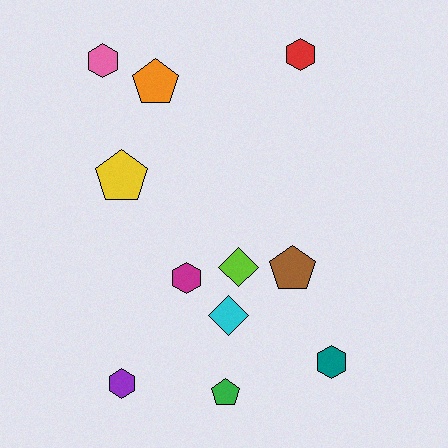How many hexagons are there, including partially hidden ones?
There are 5 hexagons.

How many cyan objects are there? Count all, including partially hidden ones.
There is 1 cyan object.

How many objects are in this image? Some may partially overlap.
There are 11 objects.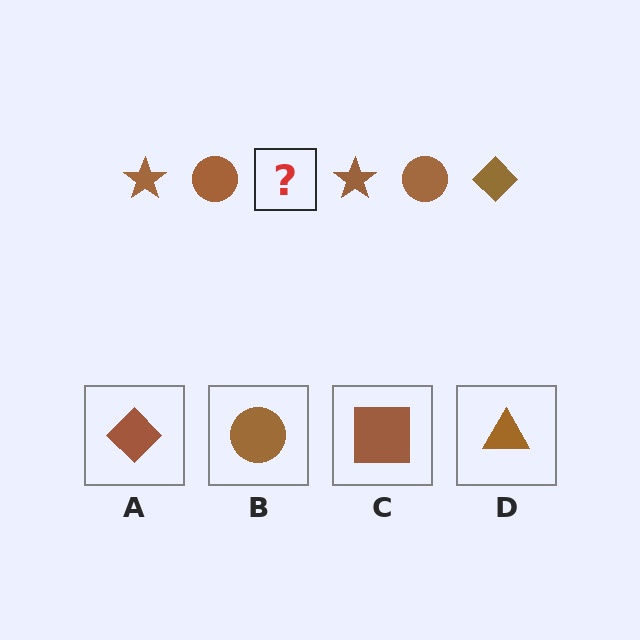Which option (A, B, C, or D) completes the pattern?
A.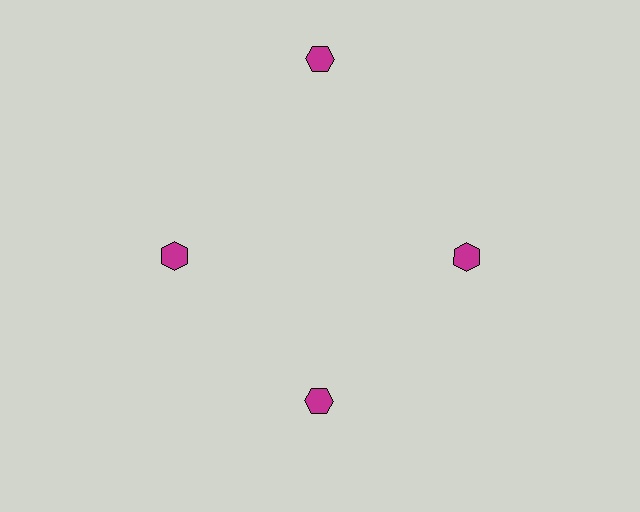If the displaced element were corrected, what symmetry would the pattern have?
It would have 4-fold rotational symmetry — the pattern would map onto itself every 90 degrees.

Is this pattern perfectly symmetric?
No. The 4 magenta hexagons are arranged in a ring, but one element near the 12 o'clock position is pushed outward from the center, breaking the 4-fold rotational symmetry.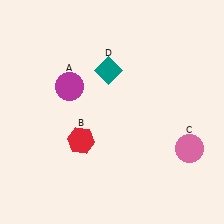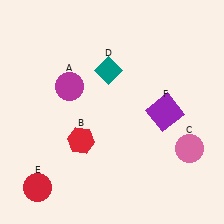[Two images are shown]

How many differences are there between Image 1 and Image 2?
There are 2 differences between the two images.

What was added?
A red circle (E), a purple square (F) were added in Image 2.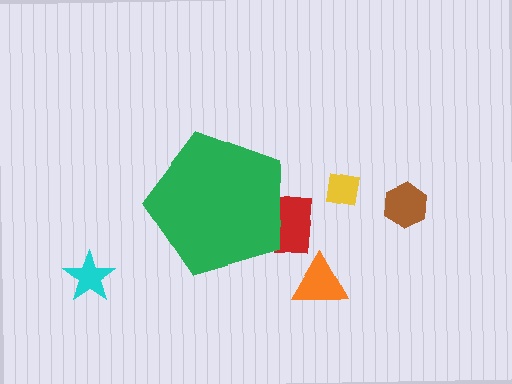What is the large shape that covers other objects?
A green pentagon.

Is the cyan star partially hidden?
No, the cyan star is fully visible.